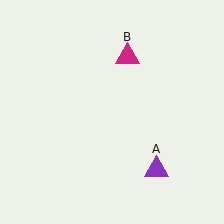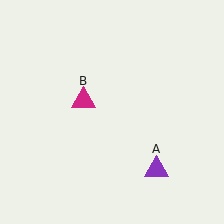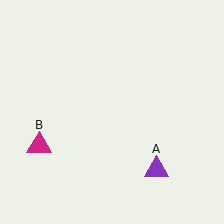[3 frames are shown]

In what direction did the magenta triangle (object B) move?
The magenta triangle (object B) moved down and to the left.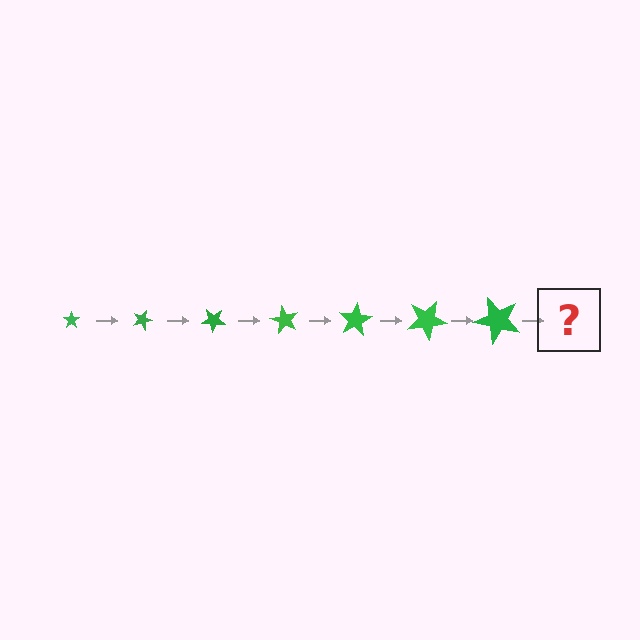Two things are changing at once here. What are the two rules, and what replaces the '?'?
The two rules are that the star grows larger each step and it rotates 20 degrees each step. The '?' should be a star, larger than the previous one and rotated 140 degrees from the start.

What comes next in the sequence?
The next element should be a star, larger than the previous one and rotated 140 degrees from the start.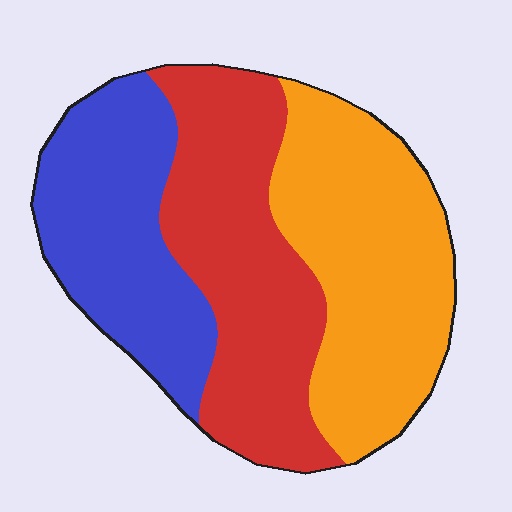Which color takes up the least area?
Blue, at roughly 30%.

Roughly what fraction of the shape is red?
Red covers roughly 35% of the shape.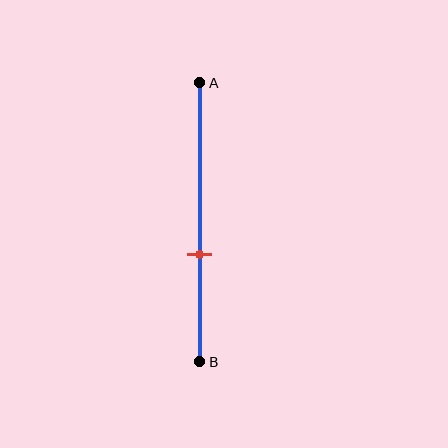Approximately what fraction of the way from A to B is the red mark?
The red mark is approximately 60% of the way from A to B.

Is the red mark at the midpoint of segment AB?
No, the mark is at about 60% from A, not at the 50% midpoint.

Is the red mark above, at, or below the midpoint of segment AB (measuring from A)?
The red mark is below the midpoint of segment AB.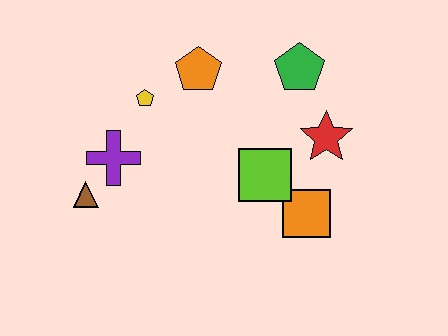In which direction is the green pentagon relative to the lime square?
The green pentagon is above the lime square.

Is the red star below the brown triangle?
No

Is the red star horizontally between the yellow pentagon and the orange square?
No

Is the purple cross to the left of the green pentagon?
Yes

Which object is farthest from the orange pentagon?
The orange square is farthest from the orange pentagon.